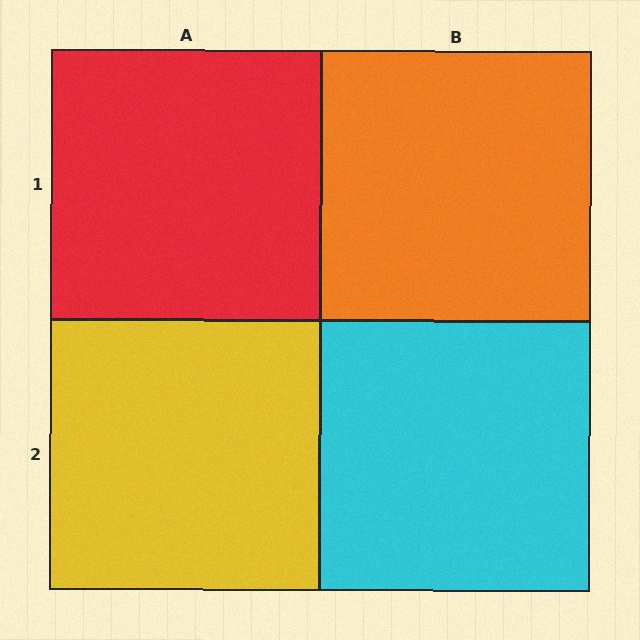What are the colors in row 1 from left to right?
Red, orange.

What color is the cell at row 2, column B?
Cyan.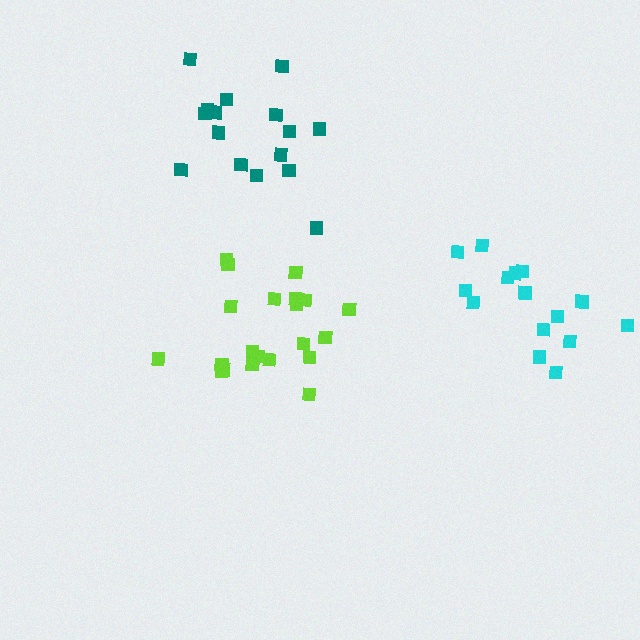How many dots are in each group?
Group 1: 21 dots, Group 2: 15 dots, Group 3: 16 dots (52 total).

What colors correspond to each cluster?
The clusters are colored: lime, cyan, teal.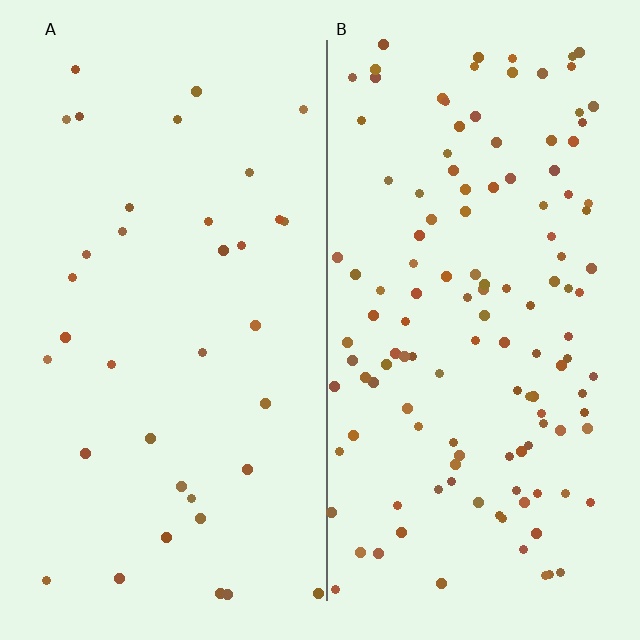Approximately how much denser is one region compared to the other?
Approximately 3.6× — region B over region A.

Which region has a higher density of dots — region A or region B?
B (the right).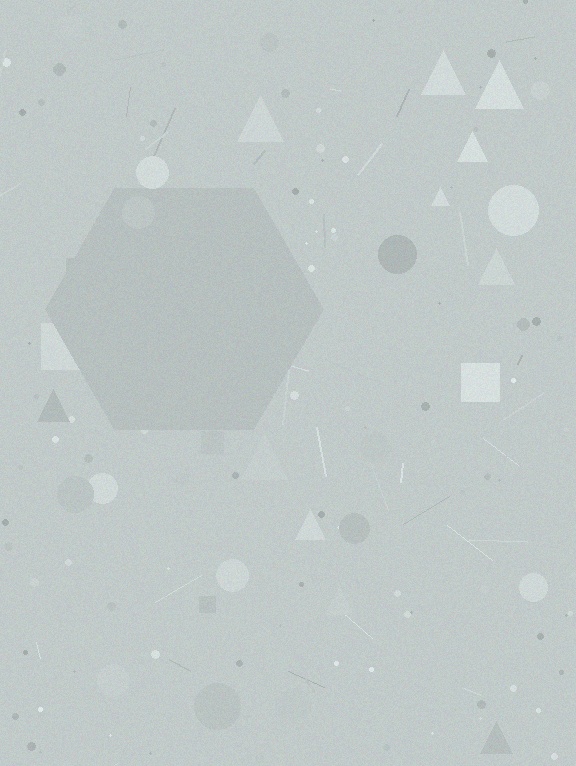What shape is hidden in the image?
A hexagon is hidden in the image.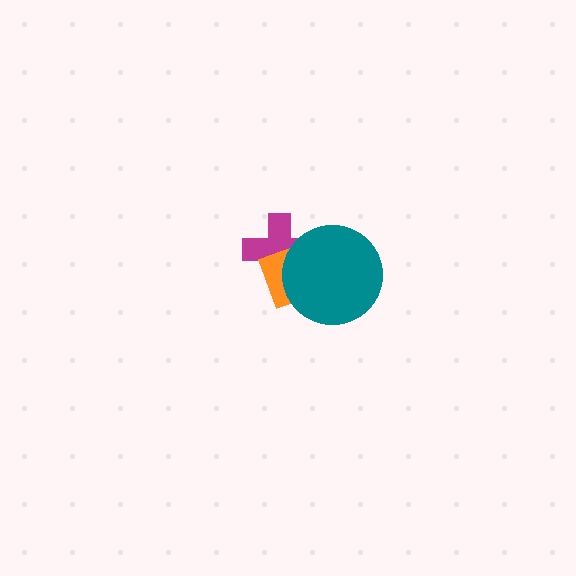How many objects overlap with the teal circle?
2 objects overlap with the teal circle.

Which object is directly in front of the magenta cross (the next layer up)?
The orange square is directly in front of the magenta cross.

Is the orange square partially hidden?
Yes, it is partially covered by another shape.